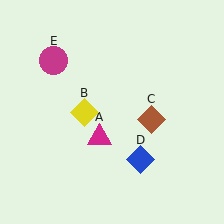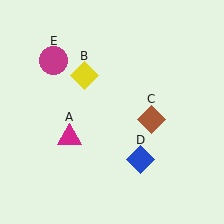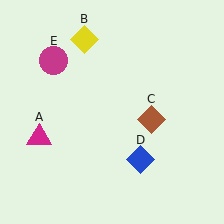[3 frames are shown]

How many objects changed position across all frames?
2 objects changed position: magenta triangle (object A), yellow diamond (object B).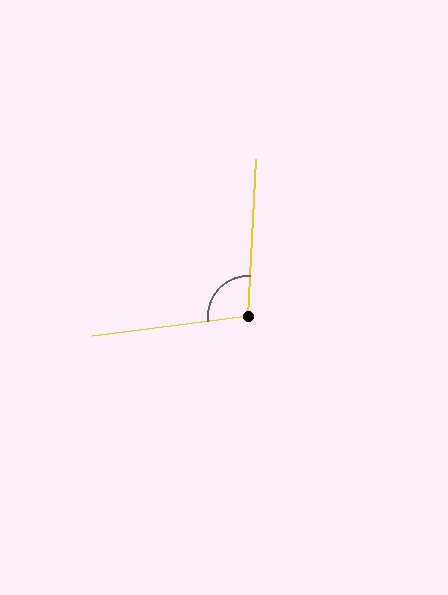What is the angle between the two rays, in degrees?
Approximately 100 degrees.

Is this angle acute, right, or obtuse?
It is obtuse.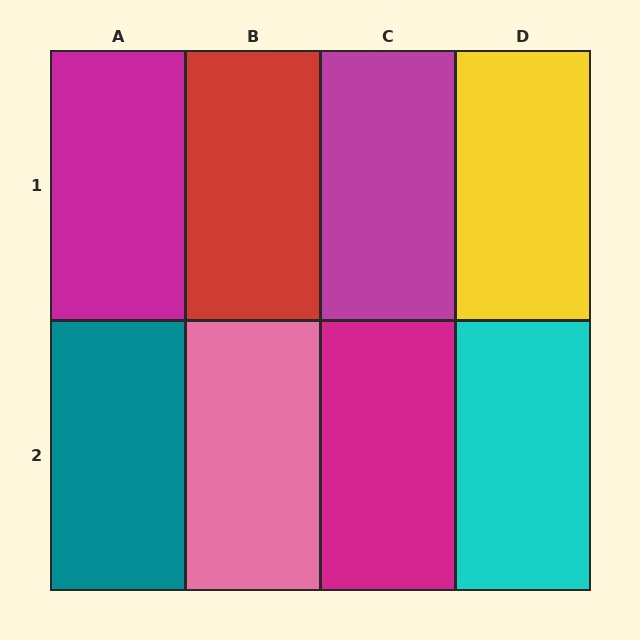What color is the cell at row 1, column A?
Magenta.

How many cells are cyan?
1 cell is cyan.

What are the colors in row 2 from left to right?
Teal, pink, magenta, cyan.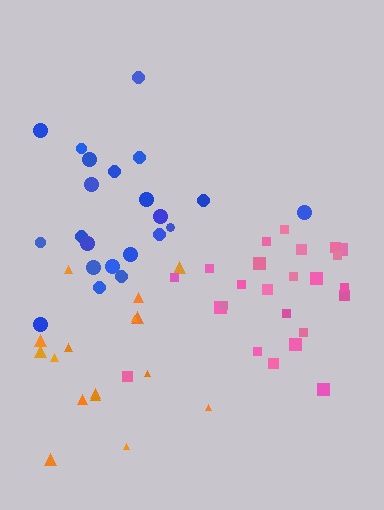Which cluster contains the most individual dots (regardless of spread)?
Pink (24).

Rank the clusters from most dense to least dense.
pink, blue, orange.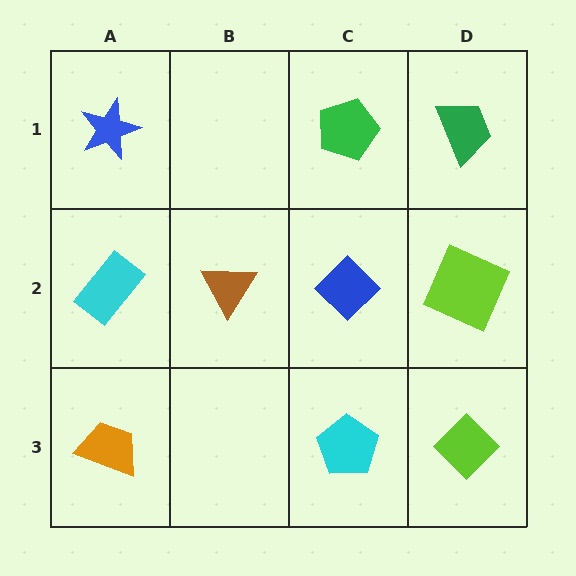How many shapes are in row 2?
4 shapes.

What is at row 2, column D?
A lime square.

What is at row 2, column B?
A brown triangle.